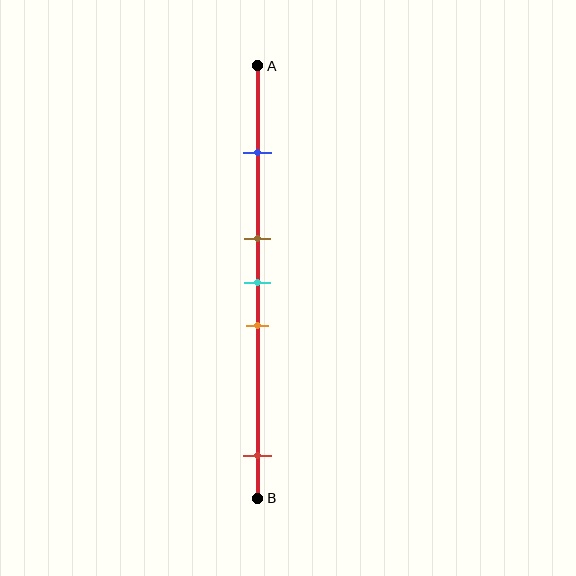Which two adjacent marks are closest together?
The brown and cyan marks are the closest adjacent pair.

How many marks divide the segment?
There are 5 marks dividing the segment.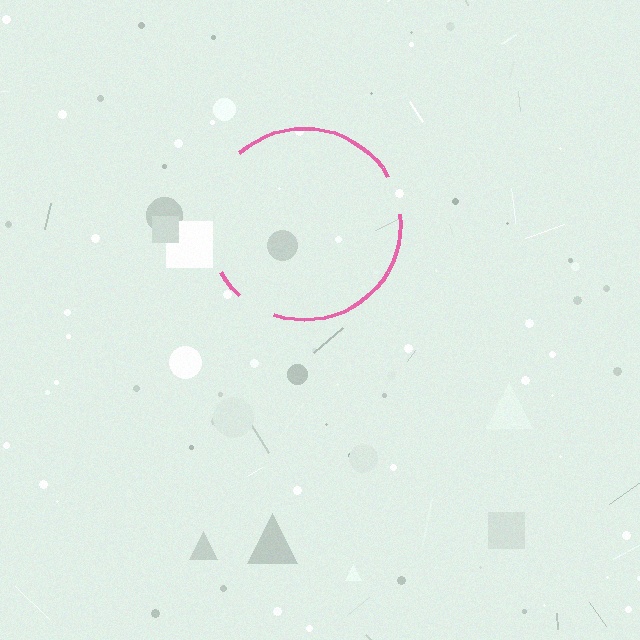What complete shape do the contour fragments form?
The contour fragments form a circle.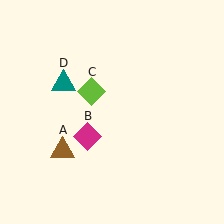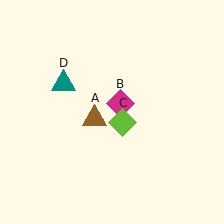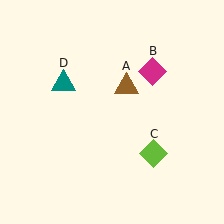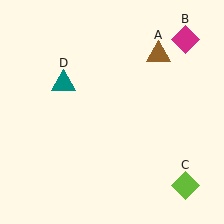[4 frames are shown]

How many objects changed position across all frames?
3 objects changed position: brown triangle (object A), magenta diamond (object B), lime diamond (object C).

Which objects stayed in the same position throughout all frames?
Teal triangle (object D) remained stationary.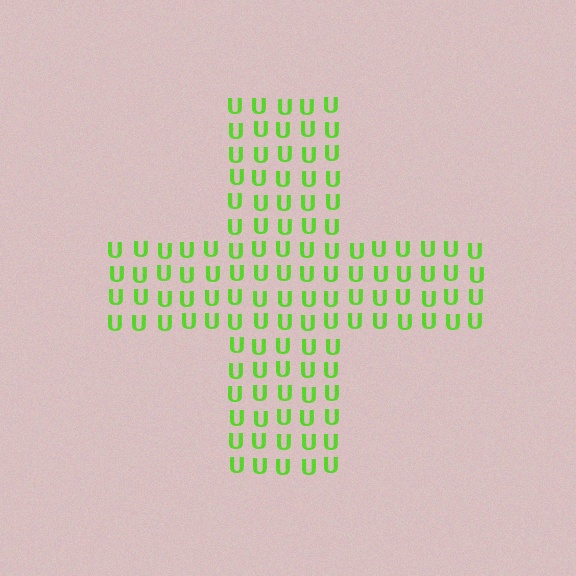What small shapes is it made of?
It is made of small letter U's.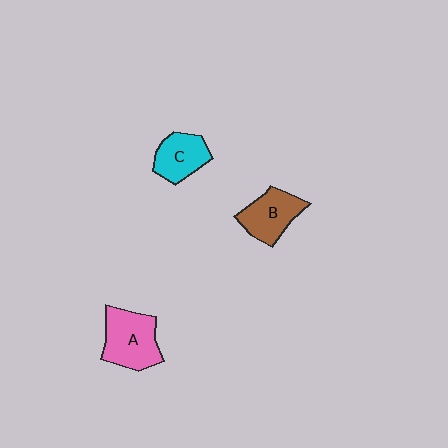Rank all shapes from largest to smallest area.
From largest to smallest: A (pink), B (brown), C (cyan).